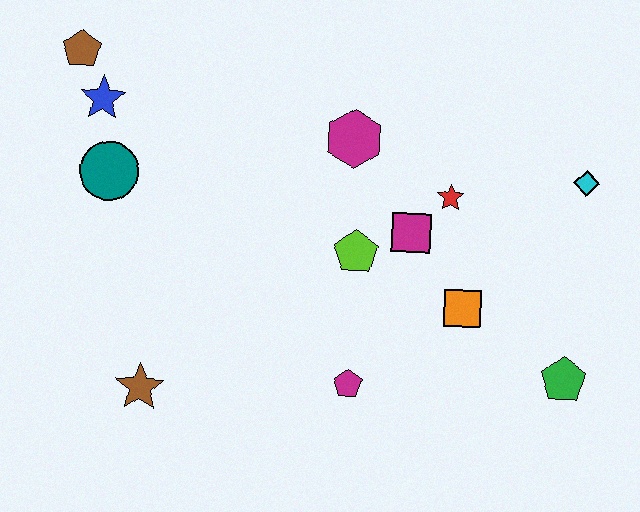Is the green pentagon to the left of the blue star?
No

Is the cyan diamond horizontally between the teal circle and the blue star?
No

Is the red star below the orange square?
No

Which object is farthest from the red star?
The brown pentagon is farthest from the red star.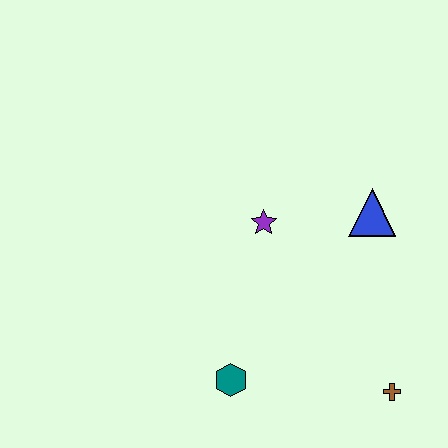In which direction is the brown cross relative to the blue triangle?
The brown cross is below the blue triangle.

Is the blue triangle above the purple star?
Yes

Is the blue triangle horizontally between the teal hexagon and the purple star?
No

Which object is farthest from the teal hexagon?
The blue triangle is farthest from the teal hexagon.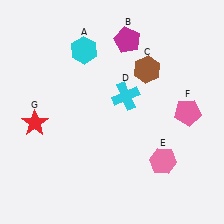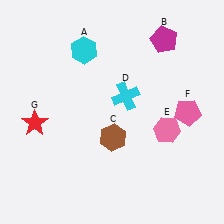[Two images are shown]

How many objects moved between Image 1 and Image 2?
3 objects moved between the two images.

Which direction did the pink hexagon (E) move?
The pink hexagon (E) moved up.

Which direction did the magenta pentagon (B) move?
The magenta pentagon (B) moved right.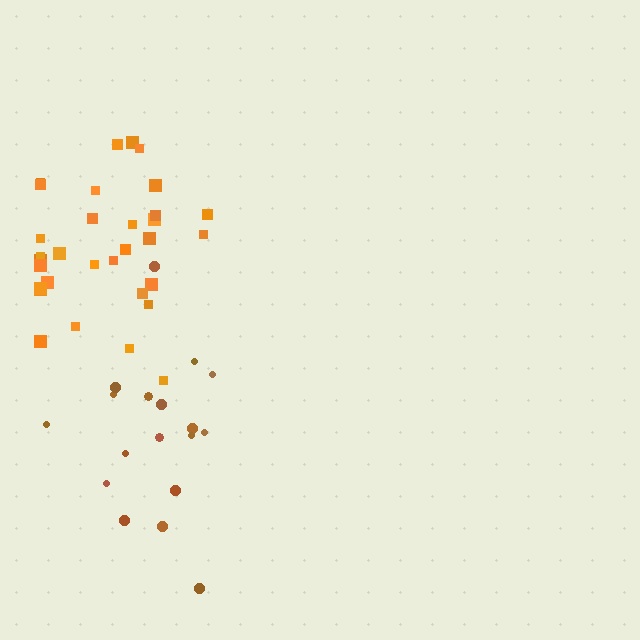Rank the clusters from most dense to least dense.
orange, brown.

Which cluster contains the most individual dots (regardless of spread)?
Orange (32).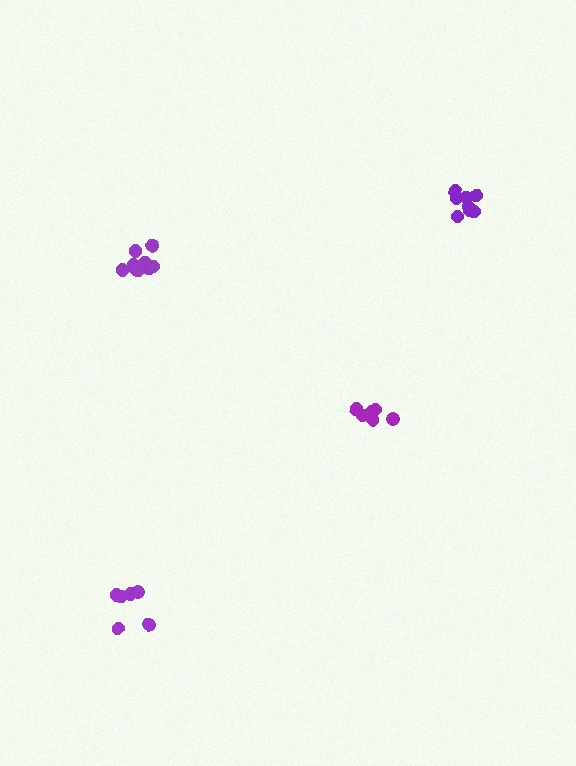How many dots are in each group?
Group 1: 8 dots, Group 2: 9 dots, Group 3: 6 dots, Group 4: 6 dots (29 total).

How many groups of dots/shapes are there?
There are 4 groups.